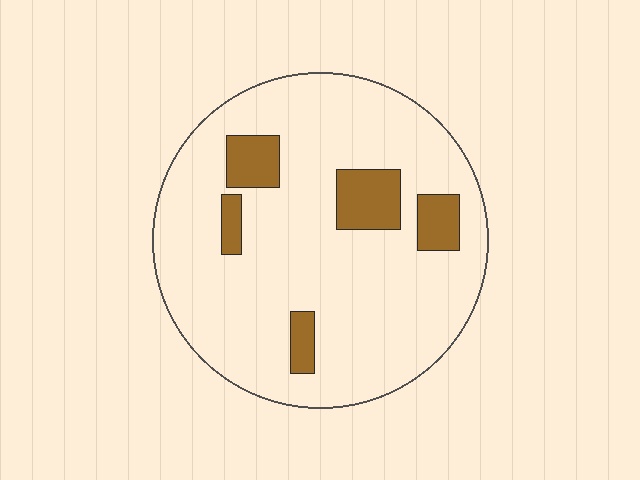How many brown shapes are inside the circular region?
5.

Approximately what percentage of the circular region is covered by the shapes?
Approximately 15%.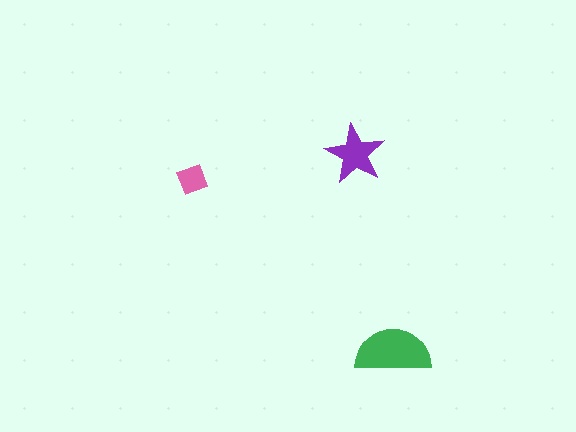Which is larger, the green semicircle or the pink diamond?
The green semicircle.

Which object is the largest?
The green semicircle.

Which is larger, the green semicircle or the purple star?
The green semicircle.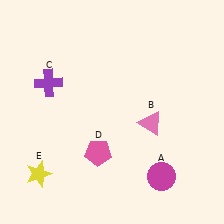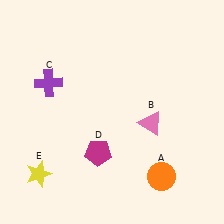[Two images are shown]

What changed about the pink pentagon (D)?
In Image 1, D is pink. In Image 2, it changed to magenta.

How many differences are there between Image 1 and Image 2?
There are 2 differences between the two images.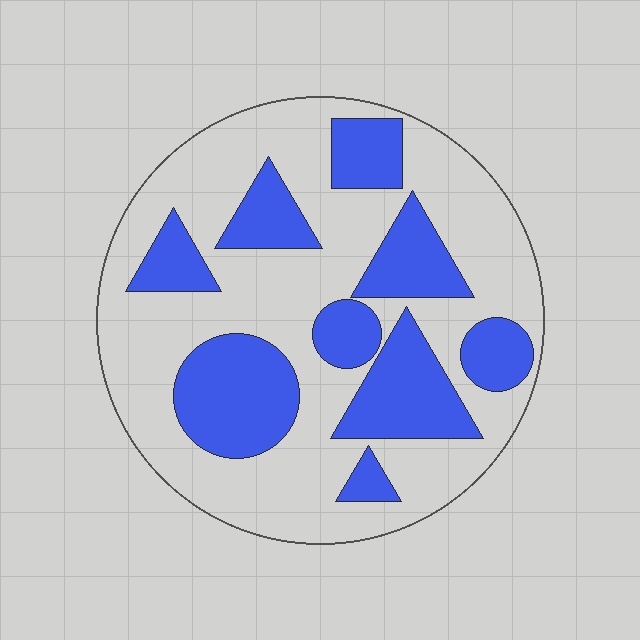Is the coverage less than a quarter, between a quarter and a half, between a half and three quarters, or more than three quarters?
Between a quarter and a half.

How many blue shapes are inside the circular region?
9.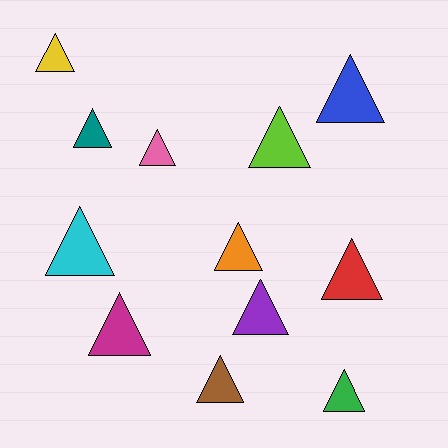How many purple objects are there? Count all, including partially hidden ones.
There is 1 purple object.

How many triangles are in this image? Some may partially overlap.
There are 12 triangles.